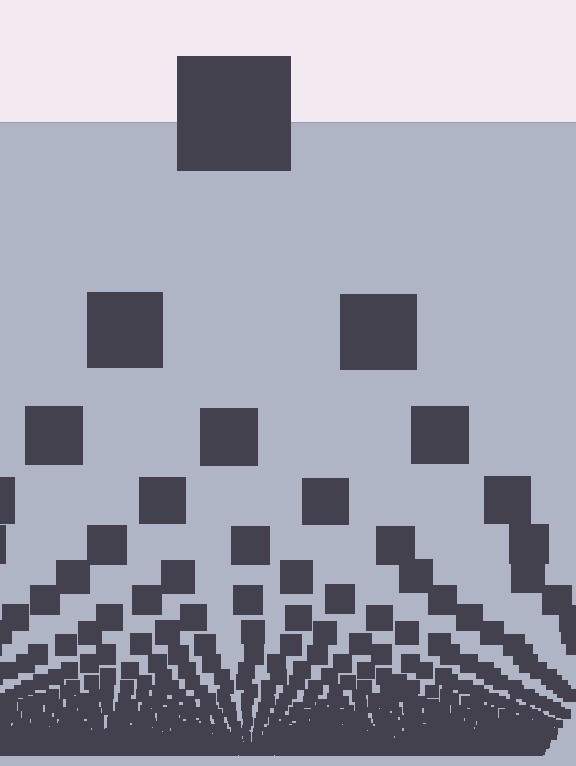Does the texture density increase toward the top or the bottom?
Density increases toward the bottom.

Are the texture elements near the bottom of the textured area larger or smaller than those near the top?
Smaller. The gradient is inverted — elements near the bottom are smaller and denser.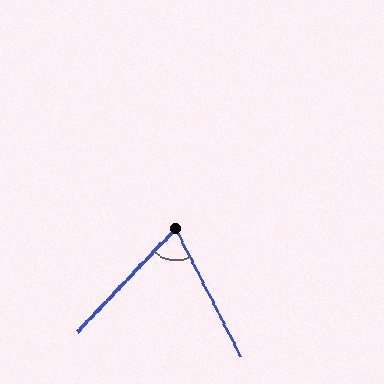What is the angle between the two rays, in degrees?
Approximately 70 degrees.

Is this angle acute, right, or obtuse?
It is acute.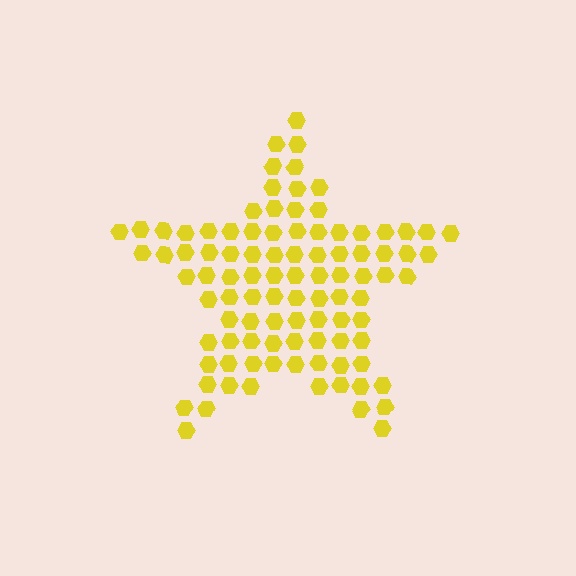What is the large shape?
The large shape is a star.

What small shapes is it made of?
It is made of small hexagons.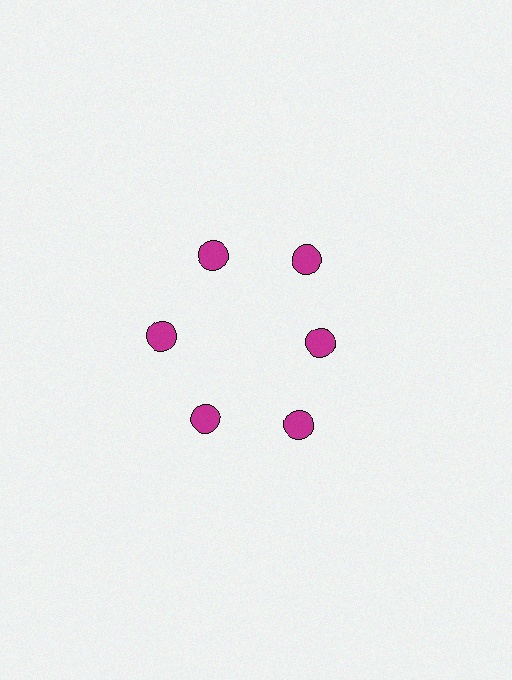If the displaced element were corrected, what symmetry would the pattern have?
It would have 6-fold rotational symmetry — the pattern would map onto itself every 60 degrees.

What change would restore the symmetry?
The symmetry would be restored by moving it outward, back onto the ring so that all 6 circles sit at equal angles and equal distance from the center.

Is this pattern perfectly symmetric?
No. The 6 magenta circles are arranged in a ring, but one element near the 3 o'clock position is pulled inward toward the center, breaking the 6-fold rotational symmetry.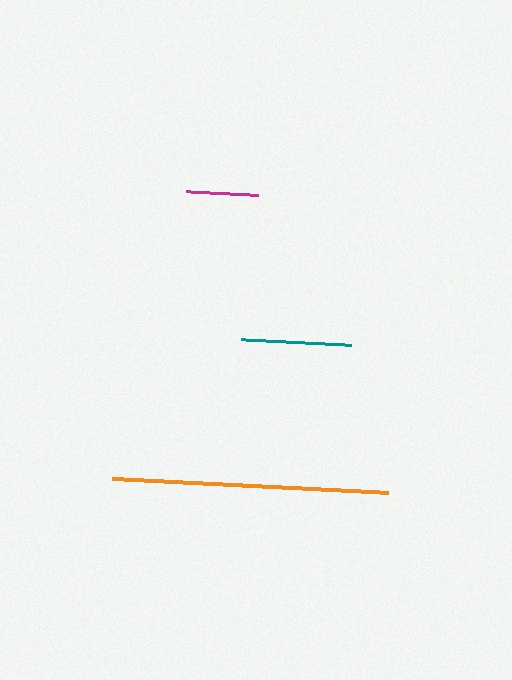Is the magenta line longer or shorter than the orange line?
The orange line is longer than the magenta line.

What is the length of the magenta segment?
The magenta segment is approximately 72 pixels long.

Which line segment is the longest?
The orange line is the longest at approximately 277 pixels.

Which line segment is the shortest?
The magenta line is the shortest at approximately 72 pixels.